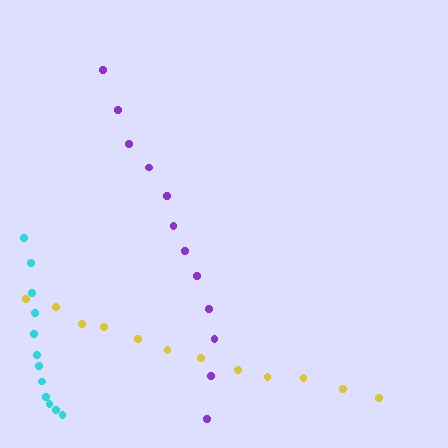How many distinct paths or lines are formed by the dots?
There are 3 distinct paths.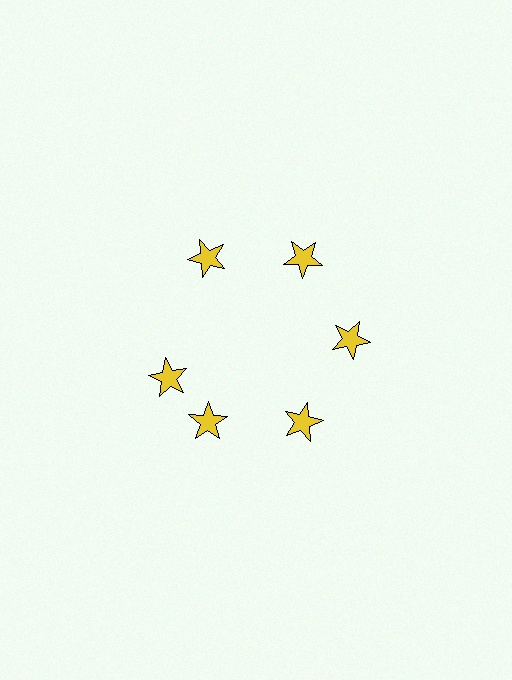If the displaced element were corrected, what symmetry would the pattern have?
It would have 6-fold rotational symmetry — the pattern would map onto itself every 60 degrees.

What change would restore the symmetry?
The symmetry would be restored by rotating it back into even spacing with its neighbors so that all 6 stars sit at equal angles and equal distance from the center.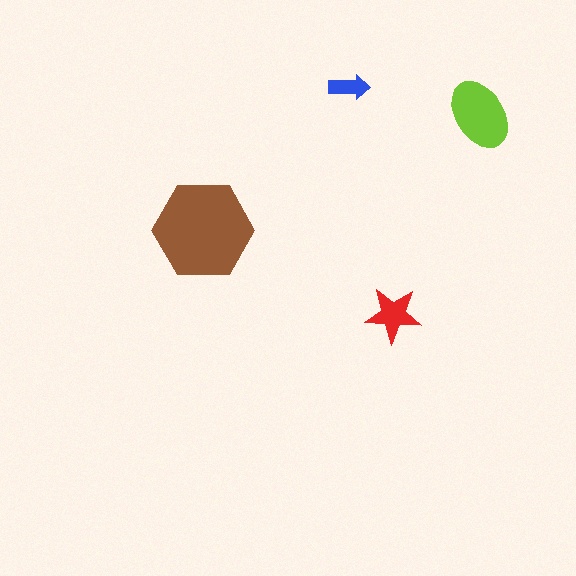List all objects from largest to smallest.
The brown hexagon, the lime ellipse, the red star, the blue arrow.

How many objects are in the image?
There are 4 objects in the image.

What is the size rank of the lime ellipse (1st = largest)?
2nd.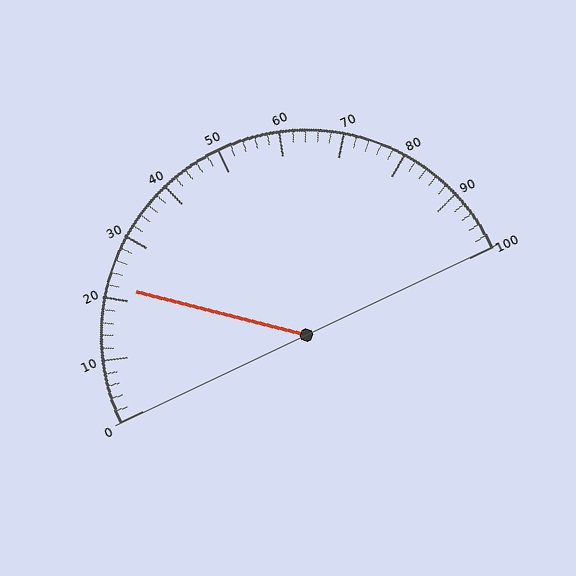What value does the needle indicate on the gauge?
The needle indicates approximately 22.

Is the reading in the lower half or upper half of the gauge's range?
The reading is in the lower half of the range (0 to 100).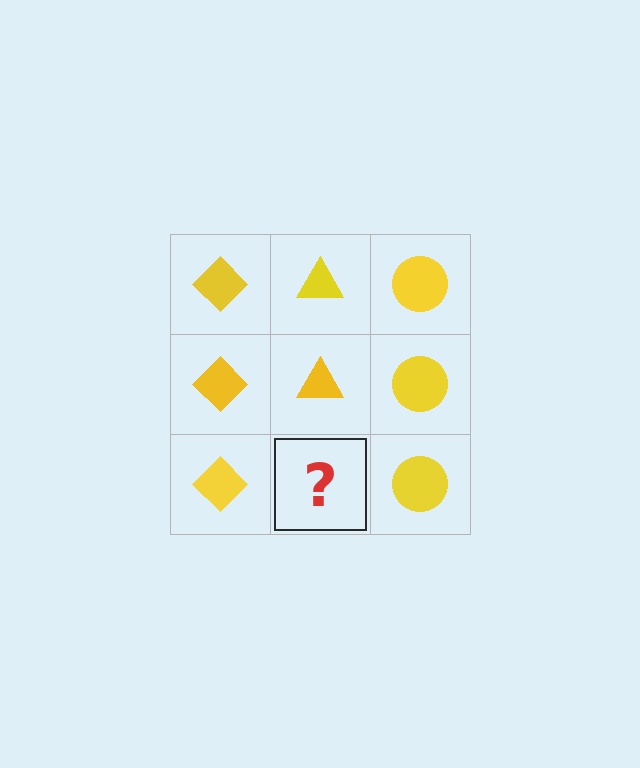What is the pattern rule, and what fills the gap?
The rule is that each column has a consistent shape. The gap should be filled with a yellow triangle.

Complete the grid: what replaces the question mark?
The question mark should be replaced with a yellow triangle.